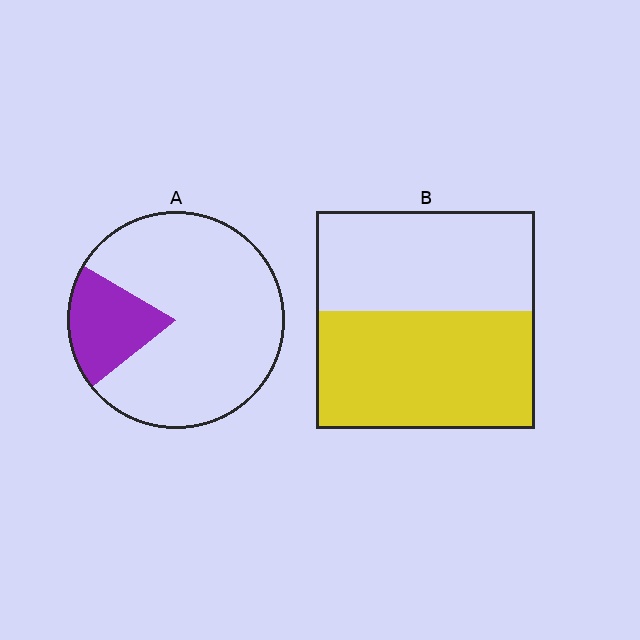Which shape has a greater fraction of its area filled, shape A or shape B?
Shape B.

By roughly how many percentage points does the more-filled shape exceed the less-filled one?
By roughly 35 percentage points (B over A).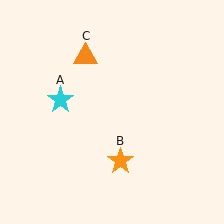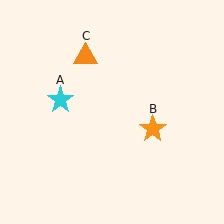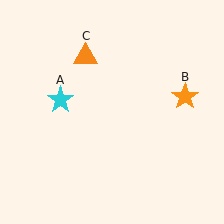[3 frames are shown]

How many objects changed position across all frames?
1 object changed position: orange star (object B).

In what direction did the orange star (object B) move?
The orange star (object B) moved up and to the right.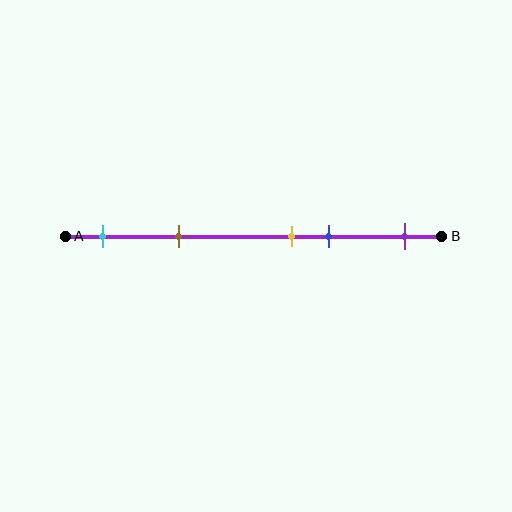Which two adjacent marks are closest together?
The yellow and blue marks are the closest adjacent pair.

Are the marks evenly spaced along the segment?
No, the marks are not evenly spaced.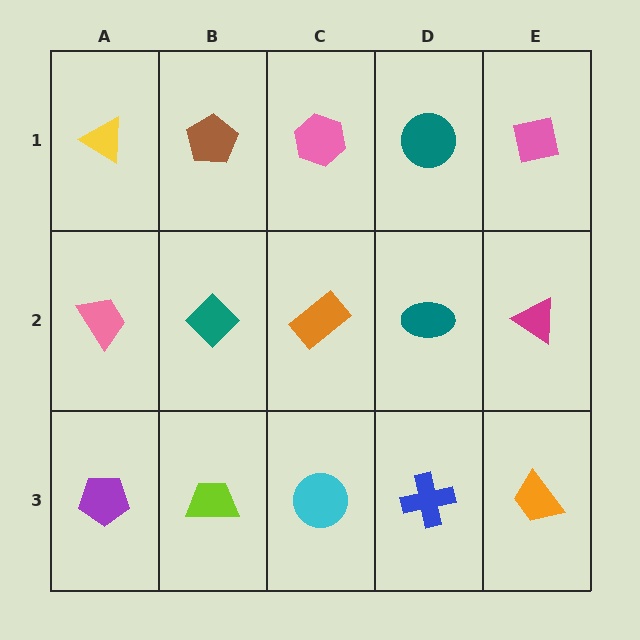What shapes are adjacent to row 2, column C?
A pink hexagon (row 1, column C), a cyan circle (row 3, column C), a teal diamond (row 2, column B), a teal ellipse (row 2, column D).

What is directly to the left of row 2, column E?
A teal ellipse.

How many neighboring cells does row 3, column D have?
3.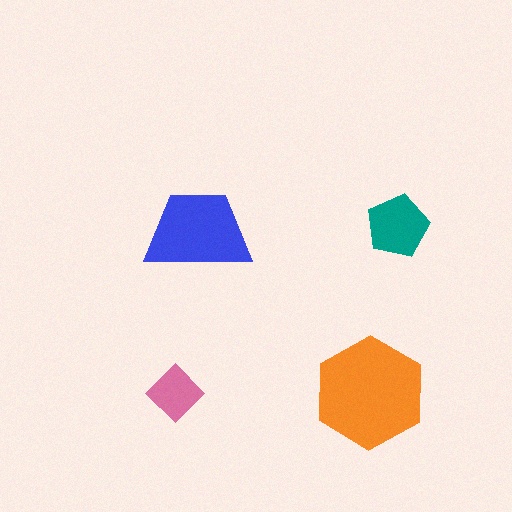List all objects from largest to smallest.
The orange hexagon, the blue trapezoid, the teal pentagon, the pink diamond.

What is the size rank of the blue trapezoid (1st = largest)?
2nd.